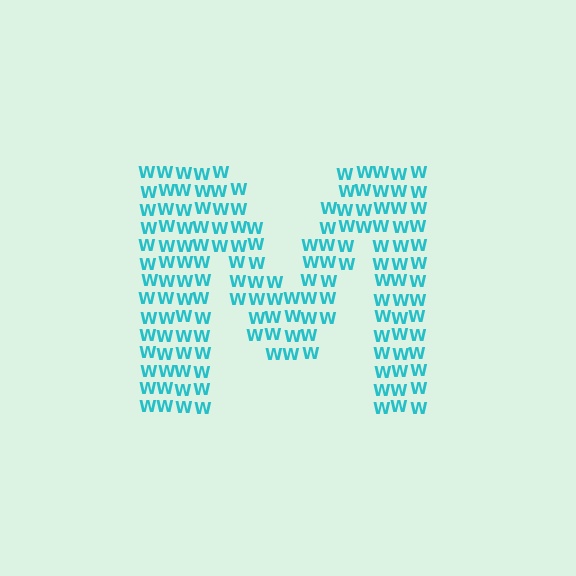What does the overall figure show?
The overall figure shows the letter M.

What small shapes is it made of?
It is made of small letter W's.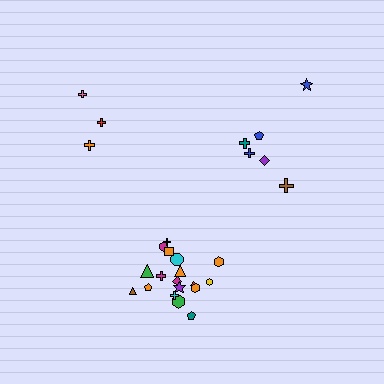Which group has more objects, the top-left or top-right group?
The top-right group.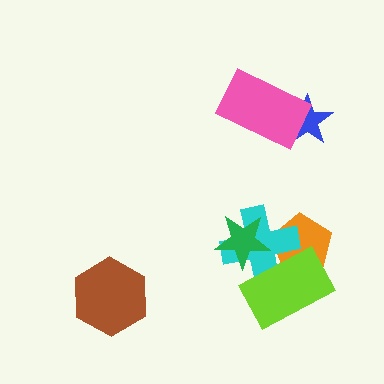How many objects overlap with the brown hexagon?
0 objects overlap with the brown hexagon.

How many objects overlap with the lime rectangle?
2 objects overlap with the lime rectangle.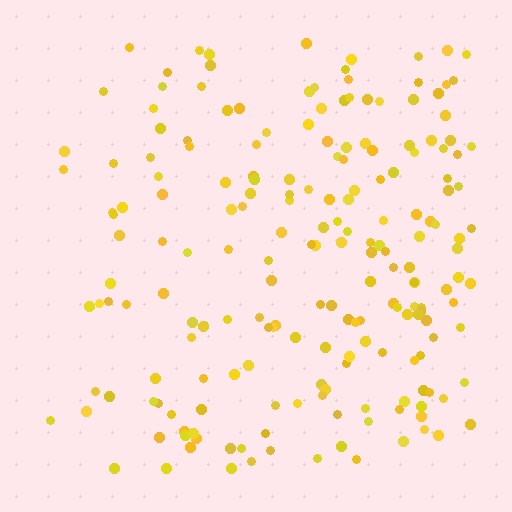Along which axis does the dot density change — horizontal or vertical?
Horizontal.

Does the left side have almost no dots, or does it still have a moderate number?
Still a moderate number, just noticeably fewer than the right.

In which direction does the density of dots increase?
From left to right, with the right side densest.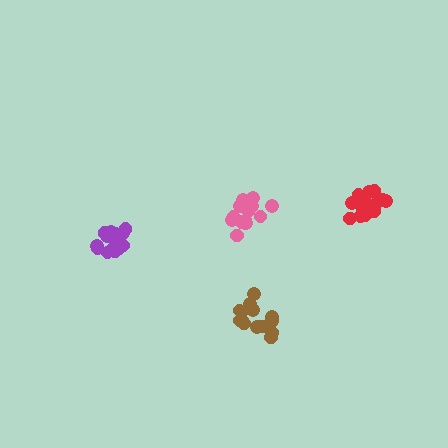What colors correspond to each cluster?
The clusters are colored: purple, pink, red, brown.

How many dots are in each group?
Group 1: 15 dots, Group 2: 16 dots, Group 3: 17 dots, Group 4: 15 dots (63 total).